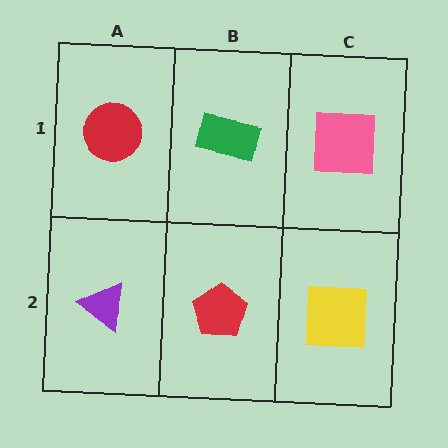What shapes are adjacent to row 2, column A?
A red circle (row 1, column A), a red pentagon (row 2, column B).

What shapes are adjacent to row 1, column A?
A purple triangle (row 2, column A), a green rectangle (row 1, column B).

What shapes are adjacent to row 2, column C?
A pink square (row 1, column C), a red pentagon (row 2, column B).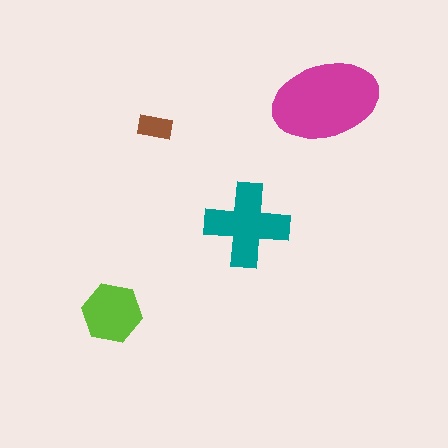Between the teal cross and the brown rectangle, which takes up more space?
The teal cross.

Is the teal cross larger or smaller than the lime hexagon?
Larger.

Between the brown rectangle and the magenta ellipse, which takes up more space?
The magenta ellipse.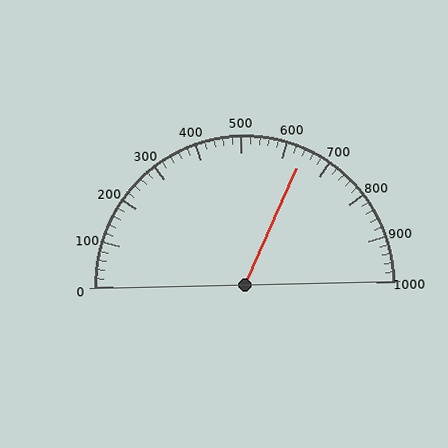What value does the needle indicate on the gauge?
The needle indicates approximately 640.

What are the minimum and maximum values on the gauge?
The gauge ranges from 0 to 1000.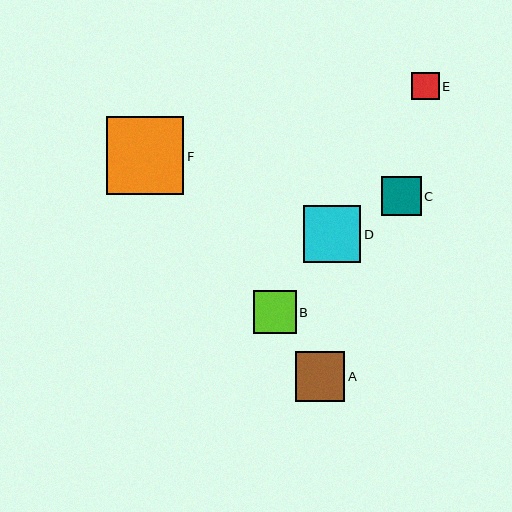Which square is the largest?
Square F is the largest with a size of approximately 77 pixels.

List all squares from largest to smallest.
From largest to smallest: F, D, A, B, C, E.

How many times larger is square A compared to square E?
Square A is approximately 1.8 times the size of square E.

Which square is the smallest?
Square E is the smallest with a size of approximately 27 pixels.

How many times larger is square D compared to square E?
Square D is approximately 2.1 times the size of square E.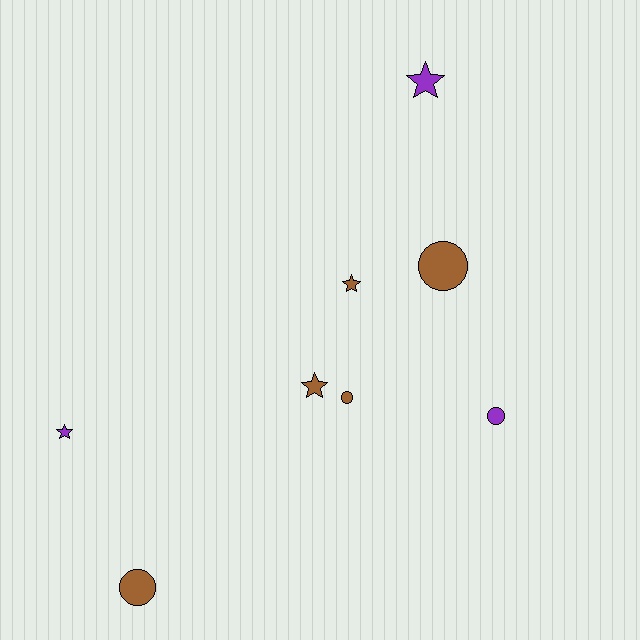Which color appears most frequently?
Brown, with 5 objects.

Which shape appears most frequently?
Star, with 4 objects.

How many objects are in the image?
There are 8 objects.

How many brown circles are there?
There are 3 brown circles.